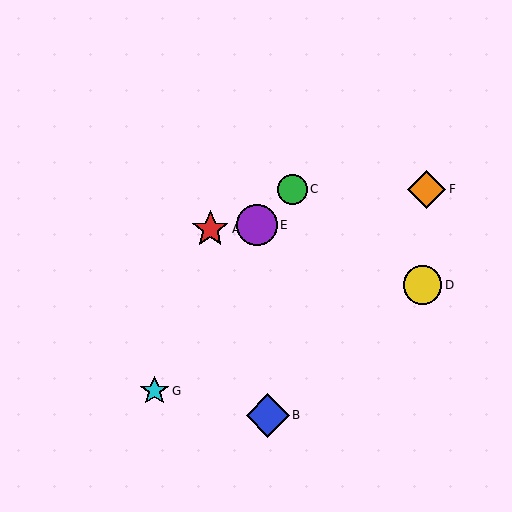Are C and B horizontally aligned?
No, C is at y≈189 and B is at y≈415.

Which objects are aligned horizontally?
Objects C, F are aligned horizontally.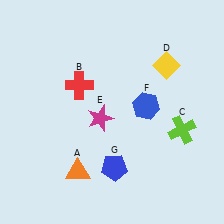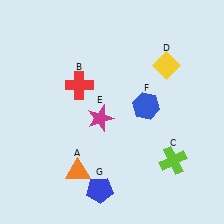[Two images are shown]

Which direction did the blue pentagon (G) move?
The blue pentagon (G) moved down.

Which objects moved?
The objects that moved are: the lime cross (C), the blue pentagon (G).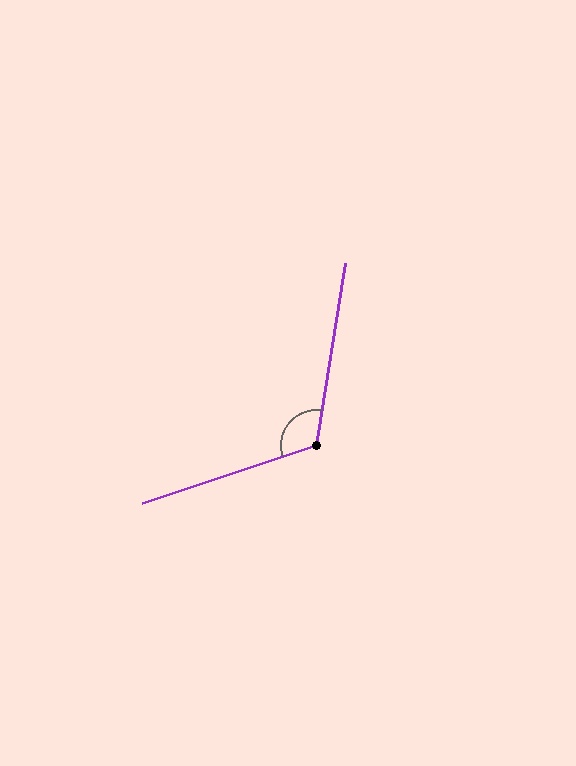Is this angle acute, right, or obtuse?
It is obtuse.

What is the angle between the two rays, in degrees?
Approximately 117 degrees.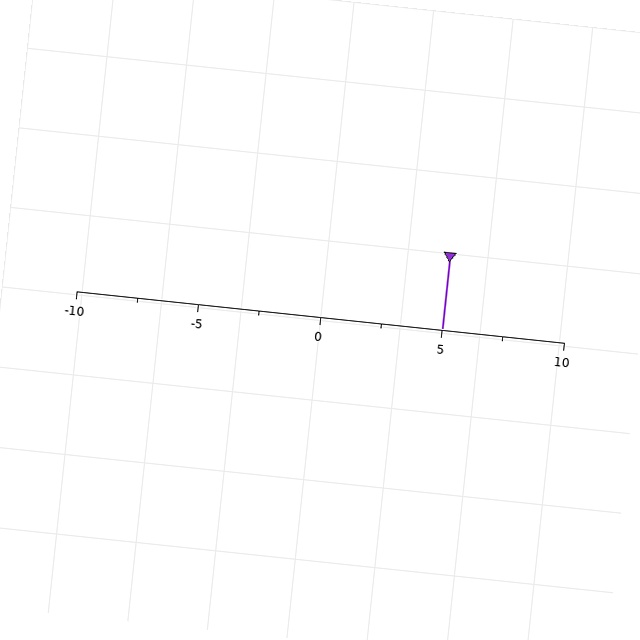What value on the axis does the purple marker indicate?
The marker indicates approximately 5.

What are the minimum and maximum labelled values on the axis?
The axis runs from -10 to 10.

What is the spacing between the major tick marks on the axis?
The major ticks are spaced 5 apart.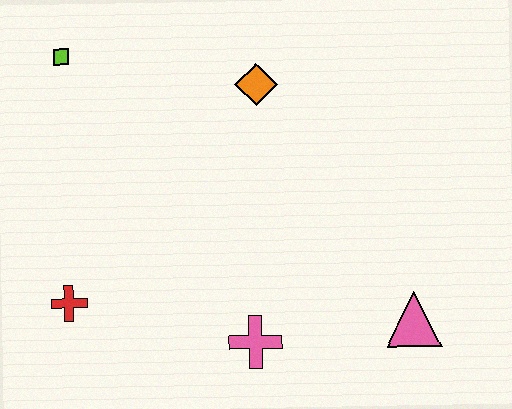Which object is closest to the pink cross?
The pink triangle is closest to the pink cross.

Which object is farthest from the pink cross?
The lime square is farthest from the pink cross.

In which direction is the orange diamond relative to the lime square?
The orange diamond is to the right of the lime square.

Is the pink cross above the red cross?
No